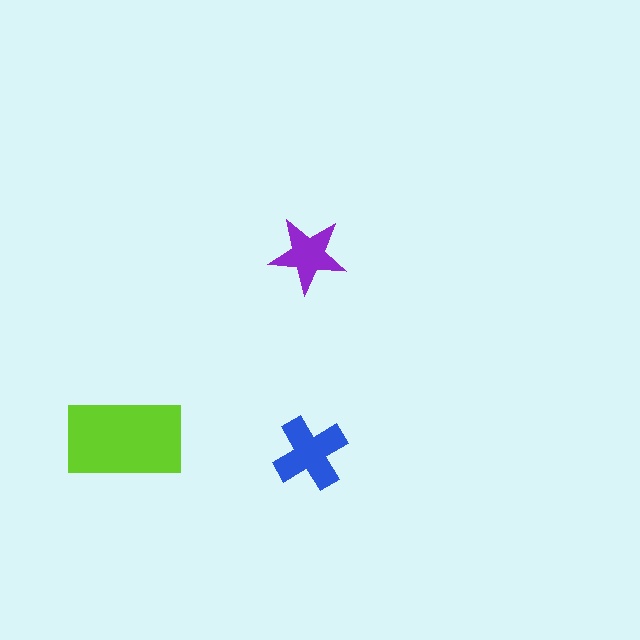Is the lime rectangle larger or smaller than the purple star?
Larger.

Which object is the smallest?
The purple star.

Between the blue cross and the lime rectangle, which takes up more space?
The lime rectangle.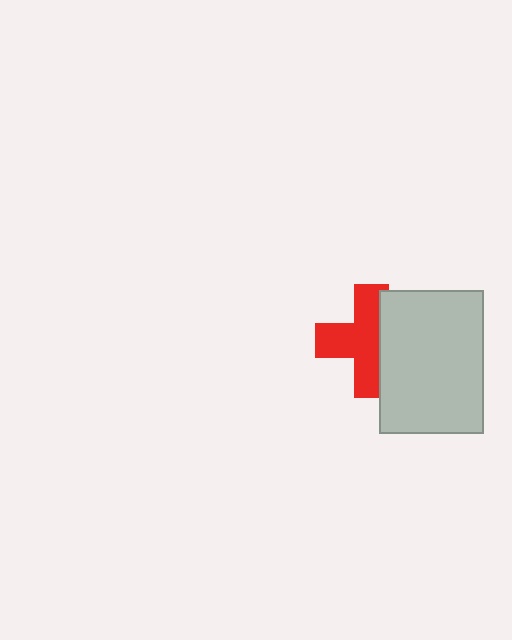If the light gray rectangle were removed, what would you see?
You would see the complete red cross.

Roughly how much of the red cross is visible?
About half of it is visible (roughly 64%).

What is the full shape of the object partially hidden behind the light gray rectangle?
The partially hidden object is a red cross.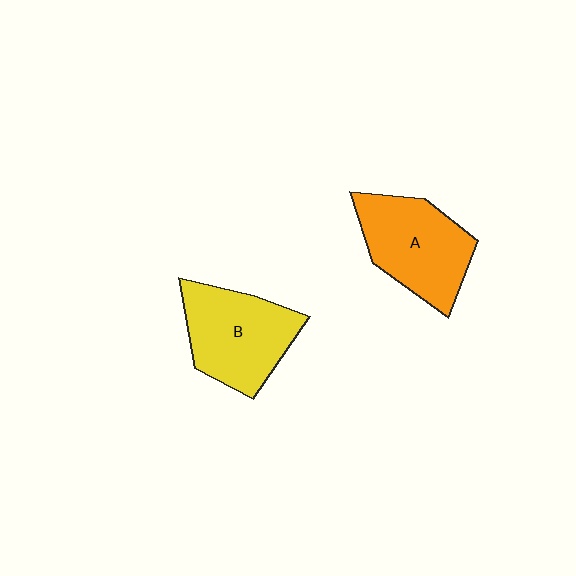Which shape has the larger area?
Shape B (yellow).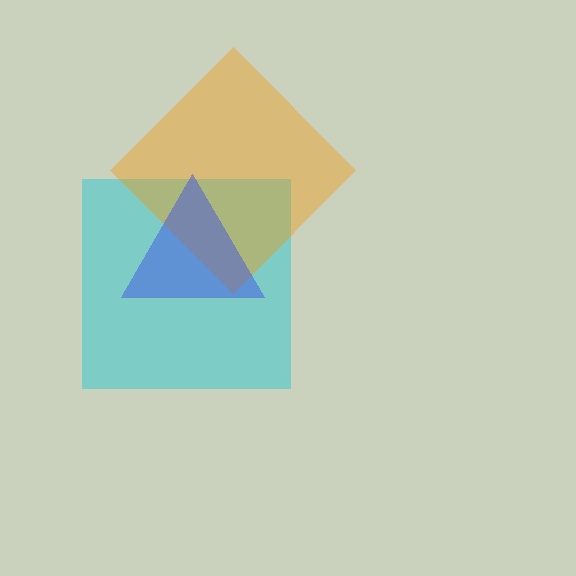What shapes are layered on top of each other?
The layered shapes are: a cyan square, an orange diamond, a blue triangle.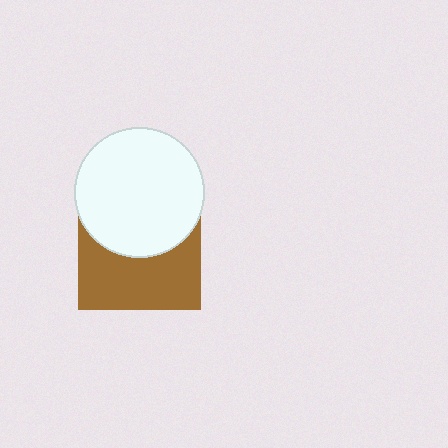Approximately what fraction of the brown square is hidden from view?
Roughly 48% of the brown square is hidden behind the white circle.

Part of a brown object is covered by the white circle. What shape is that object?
It is a square.